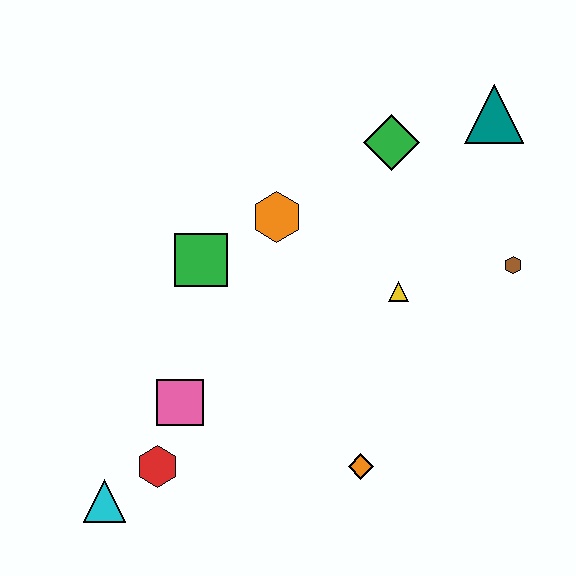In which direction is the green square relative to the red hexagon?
The green square is above the red hexagon.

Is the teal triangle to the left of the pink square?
No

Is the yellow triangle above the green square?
No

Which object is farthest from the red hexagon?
The teal triangle is farthest from the red hexagon.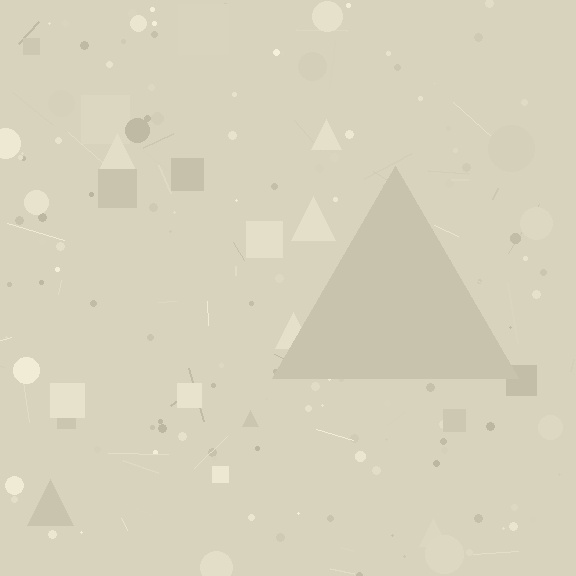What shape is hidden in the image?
A triangle is hidden in the image.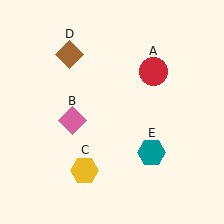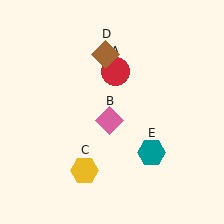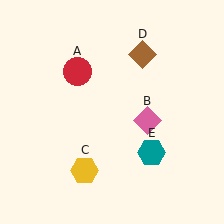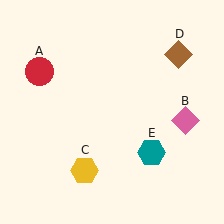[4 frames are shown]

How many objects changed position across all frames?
3 objects changed position: red circle (object A), pink diamond (object B), brown diamond (object D).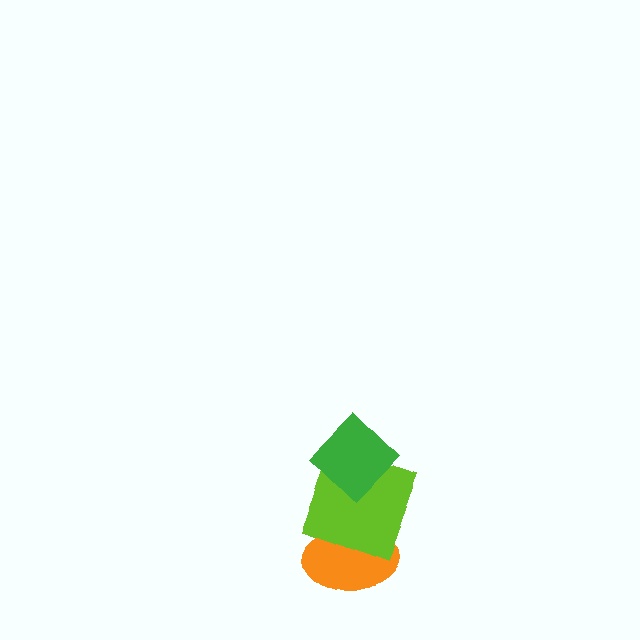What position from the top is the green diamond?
The green diamond is 1st from the top.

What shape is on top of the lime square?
The green diamond is on top of the lime square.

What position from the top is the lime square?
The lime square is 2nd from the top.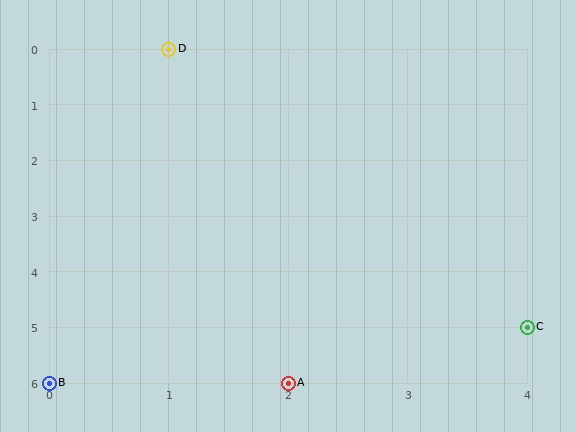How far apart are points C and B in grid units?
Points C and B are 4 columns and 1 row apart (about 4.1 grid units diagonally).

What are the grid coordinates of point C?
Point C is at grid coordinates (4, 5).